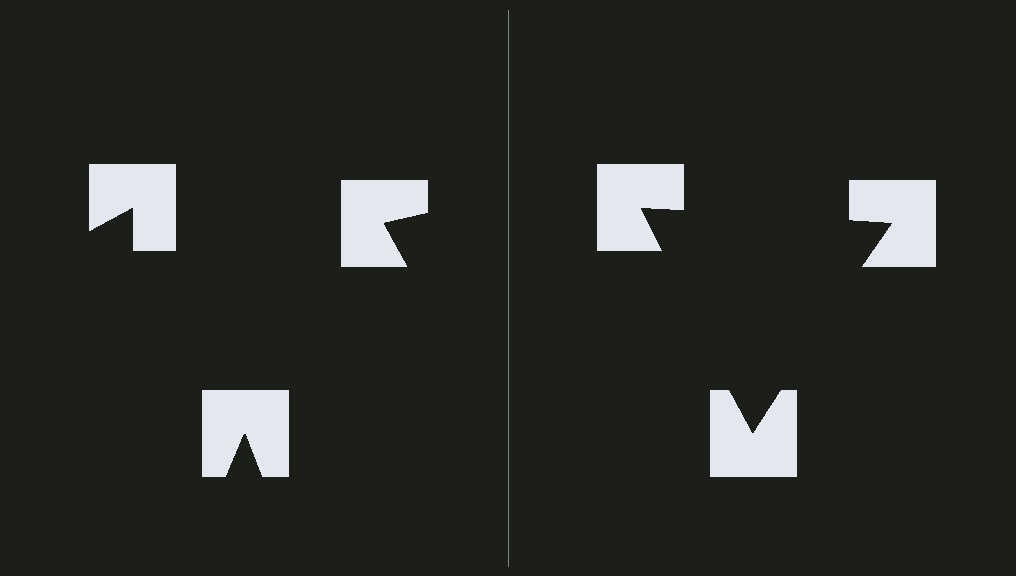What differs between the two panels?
The notched squares are positioned identically on both sides; only the wedge orientations differ. On the right they align to a triangle; on the left they are misaligned.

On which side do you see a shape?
An illusory triangle appears on the right side. On the left side the wedge cuts are rotated, so no coherent shape forms.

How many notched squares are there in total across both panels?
6 — 3 on each side.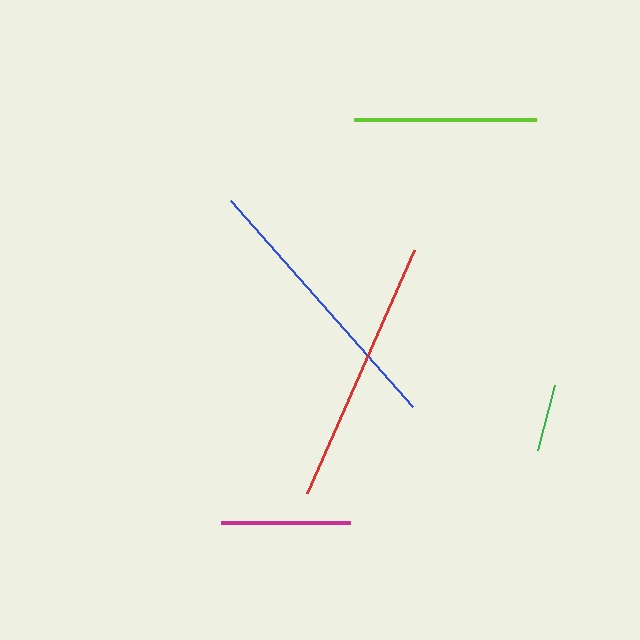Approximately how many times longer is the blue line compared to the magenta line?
The blue line is approximately 2.1 times the length of the magenta line.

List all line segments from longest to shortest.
From longest to shortest: blue, red, lime, magenta, green.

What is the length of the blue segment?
The blue segment is approximately 275 pixels long.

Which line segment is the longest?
The blue line is the longest at approximately 275 pixels.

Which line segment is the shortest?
The green line is the shortest at approximately 66 pixels.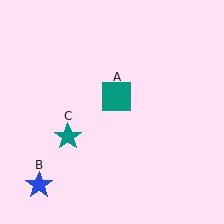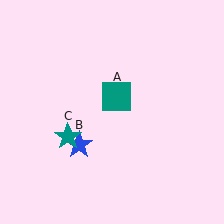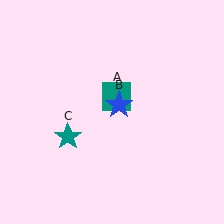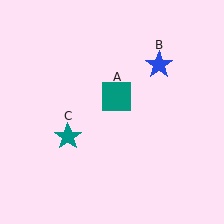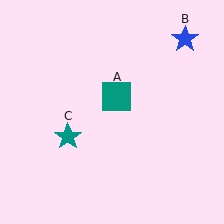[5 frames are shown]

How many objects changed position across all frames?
1 object changed position: blue star (object B).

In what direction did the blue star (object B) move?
The blue star (object B) moved up and to the right.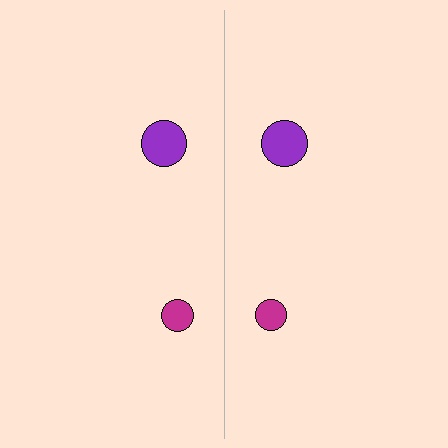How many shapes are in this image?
There are 4 shapes in this image.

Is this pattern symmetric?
Yes, this pattern has bilateral (reflection) symmetry.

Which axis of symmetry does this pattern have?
The pattern has a vertical axis of symmetry running through the center of the image.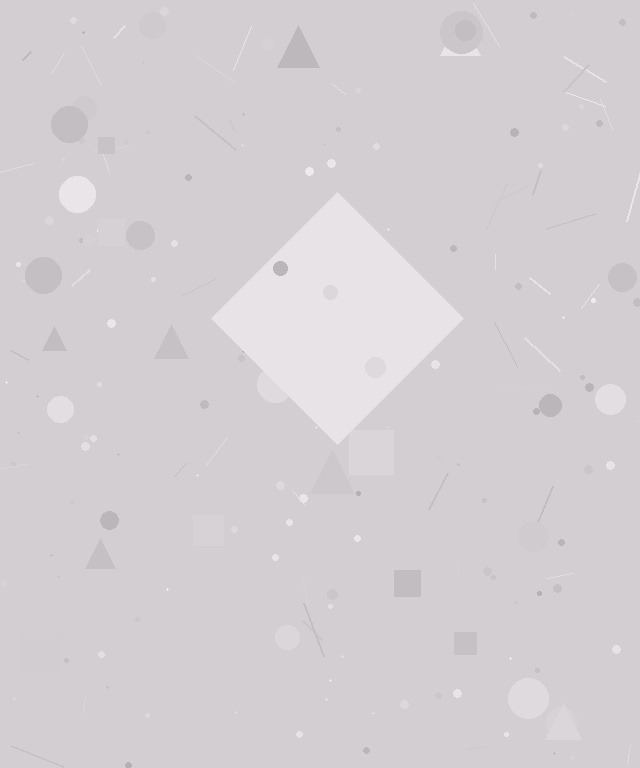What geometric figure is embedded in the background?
A diamond is embedded in the background.